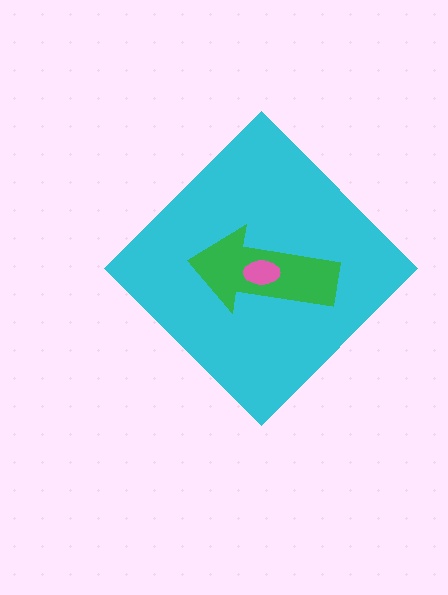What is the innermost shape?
The pink ellipse.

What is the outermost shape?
The cyan diamond.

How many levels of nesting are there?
3.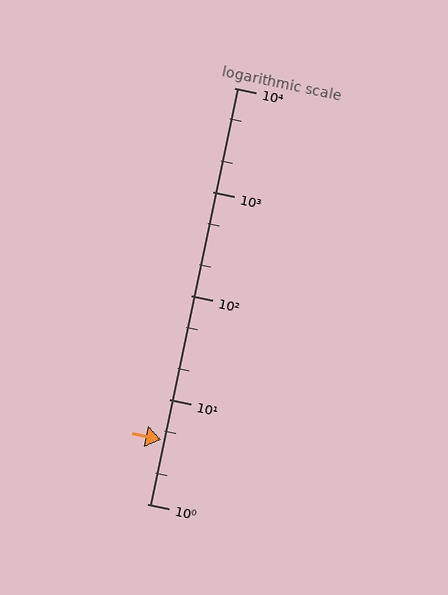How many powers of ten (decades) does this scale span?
The scale spans 4 decades, from 1 to 10000.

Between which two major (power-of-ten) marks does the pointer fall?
The pointer is between 1 and 10.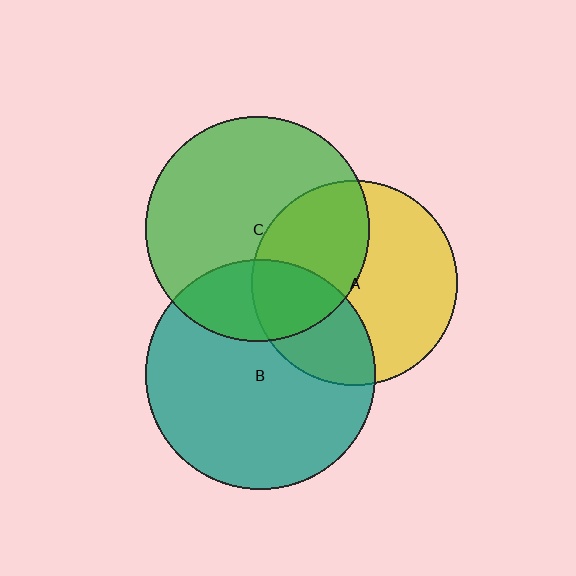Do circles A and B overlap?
Yes.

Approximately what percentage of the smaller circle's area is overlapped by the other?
Approximately 30%.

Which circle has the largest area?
Circle B (teal).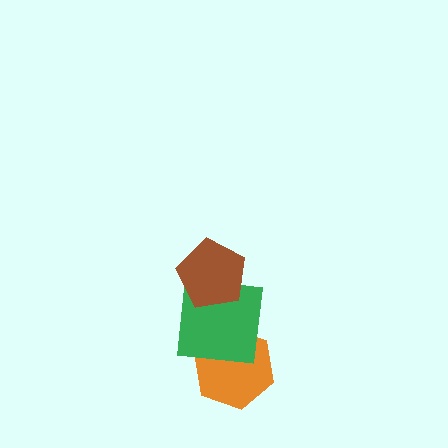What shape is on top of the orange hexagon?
The green square is on top of the orange hexagon.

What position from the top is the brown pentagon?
The brown pentagon is 1st from the top.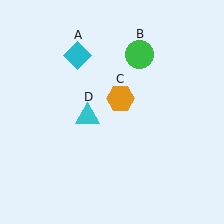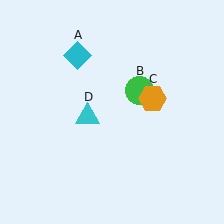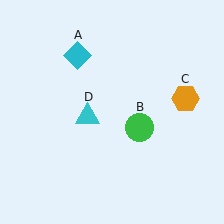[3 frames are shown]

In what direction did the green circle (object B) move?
The green circle (object B) moved down.